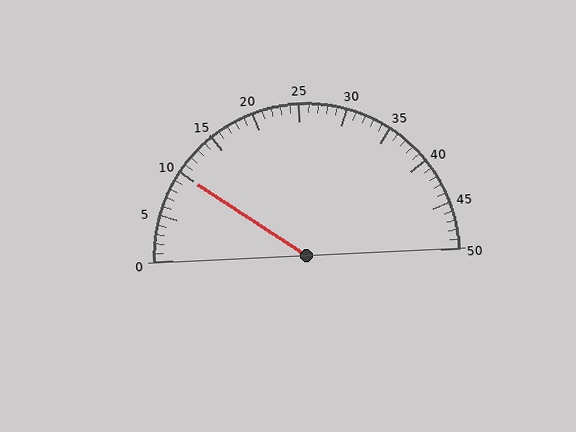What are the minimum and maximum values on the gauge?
The gauge ranges from 0 to 50.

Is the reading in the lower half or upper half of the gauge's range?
The reading is in the lower half of the range (0 to 50).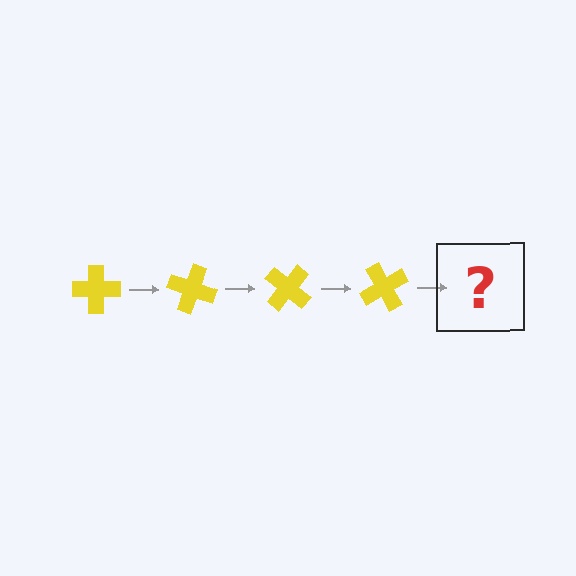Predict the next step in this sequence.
The next step is a yellow cross rotated 80 degrees.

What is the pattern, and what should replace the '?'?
The pattern is that the cross rotates 20 degrees each step. The '?' should be a yellow cross rotated 80 degrees.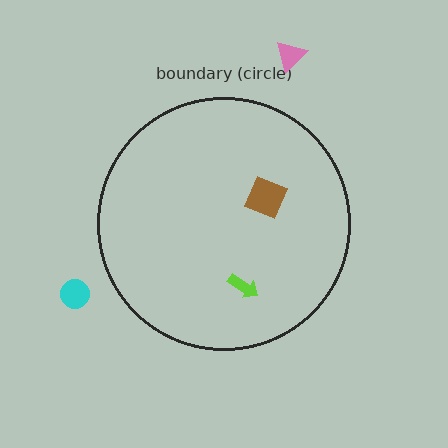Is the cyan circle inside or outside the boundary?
Outside.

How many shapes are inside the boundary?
2 inside, 2 outside.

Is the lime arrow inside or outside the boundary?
Inside.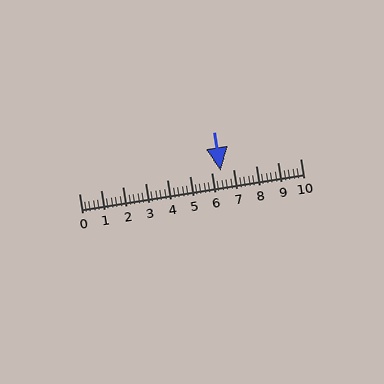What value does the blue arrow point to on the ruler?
The blue arrow points to approximately 6.4.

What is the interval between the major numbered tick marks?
The major tick marks are spaced 1 units apart.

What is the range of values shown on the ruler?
The ruler shows values from 0 to 10.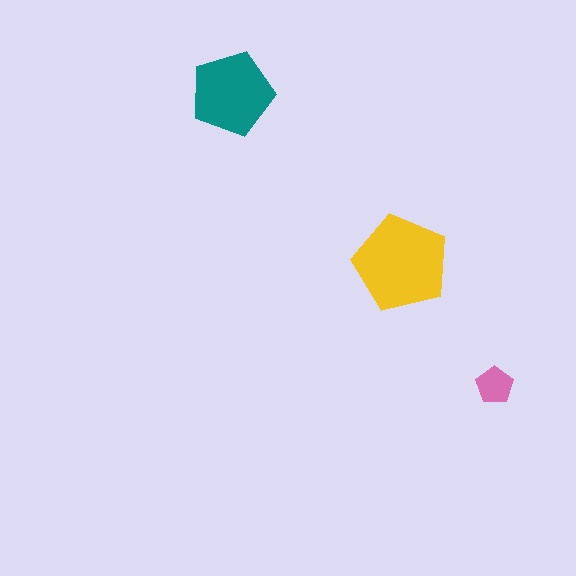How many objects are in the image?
There are 3 objects in the image.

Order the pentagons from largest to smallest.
the yellow one, the teal one, the pink one.